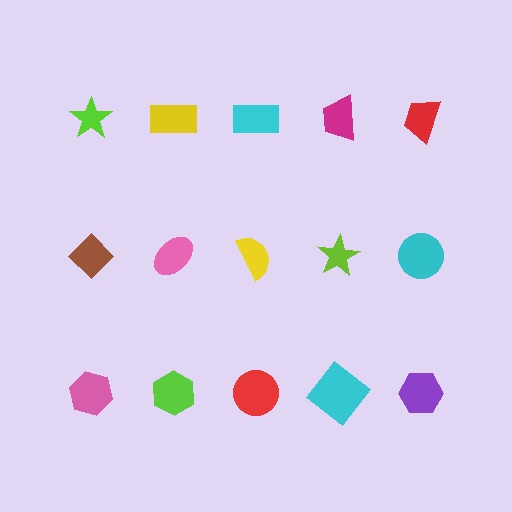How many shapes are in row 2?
5 shapes.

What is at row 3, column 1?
A pink hexagon.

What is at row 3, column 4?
A cyan diamond.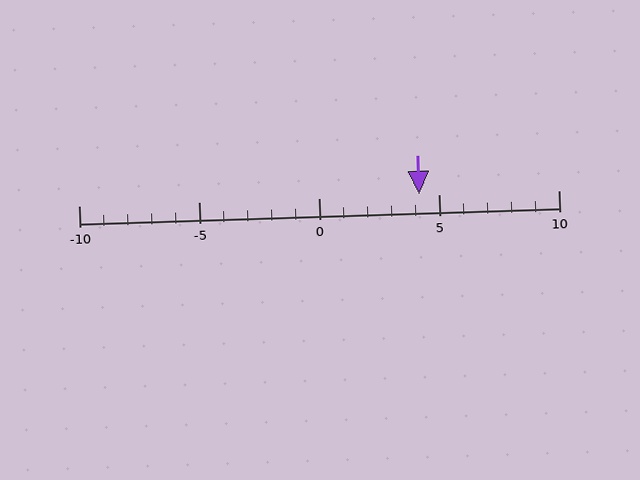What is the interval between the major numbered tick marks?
The major tick marks are spaced 5 units apart.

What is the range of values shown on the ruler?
The ruler shows values from -10 to 10.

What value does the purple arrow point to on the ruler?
The purple arrow points to approximately 4.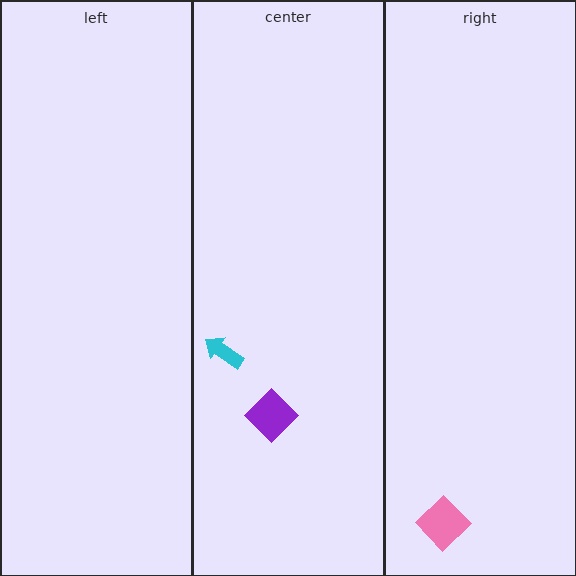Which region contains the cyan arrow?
The center region.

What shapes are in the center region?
The purple diamond, the cyan arrow.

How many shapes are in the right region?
1.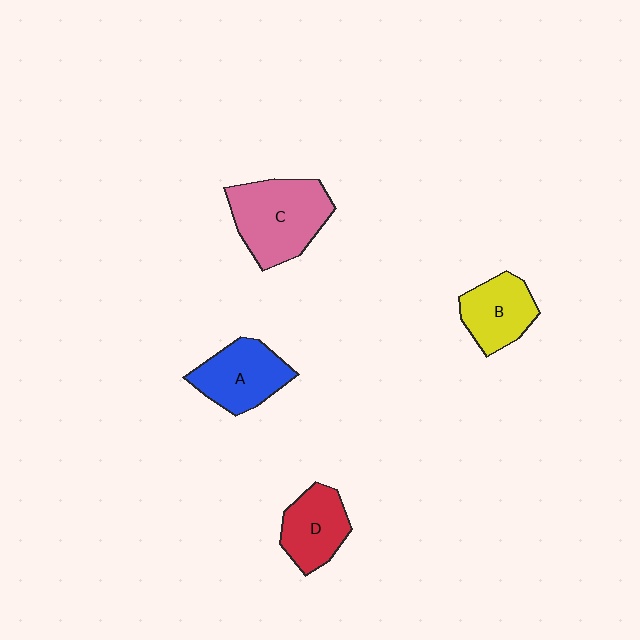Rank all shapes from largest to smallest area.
From largest to smallest: C (pink), A (blue), B (yellow), D (red).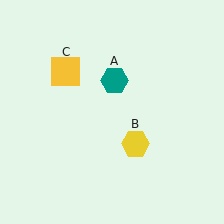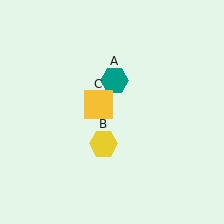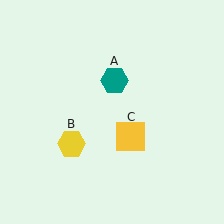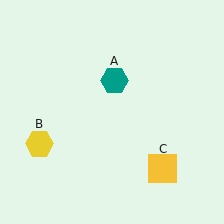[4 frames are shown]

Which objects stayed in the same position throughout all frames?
Teal hexagon (object A) remained stationary.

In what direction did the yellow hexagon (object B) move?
The yellow hexagon (object B) moved left.